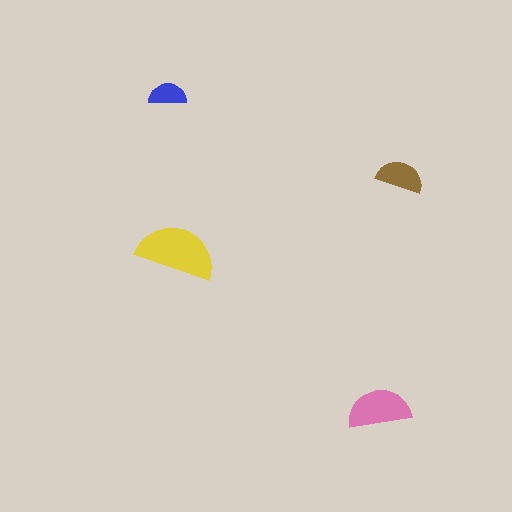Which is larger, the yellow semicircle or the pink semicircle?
The yellow one.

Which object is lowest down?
The pink semicircle is bottommost.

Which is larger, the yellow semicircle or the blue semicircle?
The yellow one.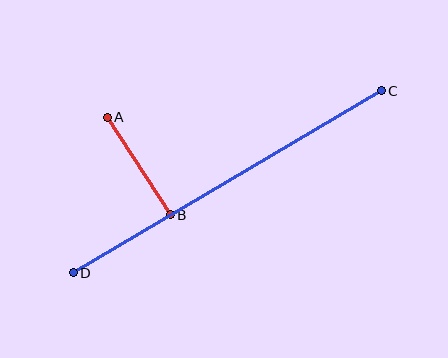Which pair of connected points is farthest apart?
Points C and D are farthest apart.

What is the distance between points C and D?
The distance is approximately 358 pixels.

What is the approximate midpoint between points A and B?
The midpoint is at approximately (139, 166) pixels.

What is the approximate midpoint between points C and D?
The midpoint is at approximately (227, 182) pixels.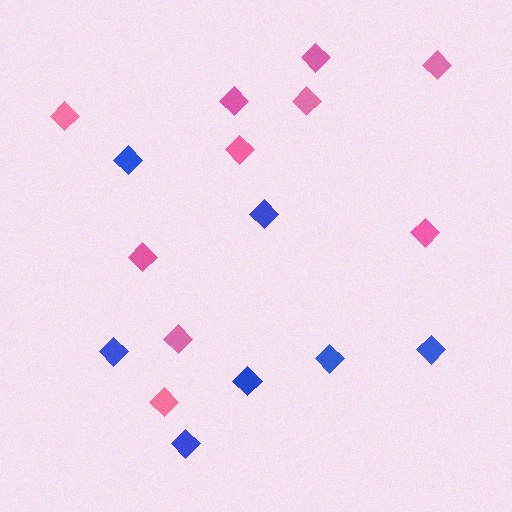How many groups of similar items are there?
There are 2 groups: one group of blue diamonds (7) and one group of pink diamonds (10).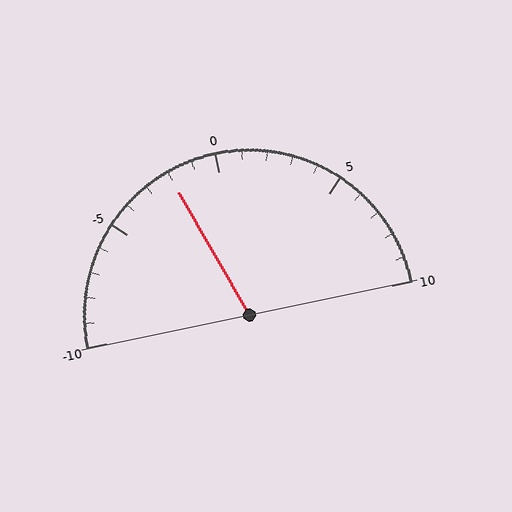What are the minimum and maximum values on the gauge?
The gauge ranges from -10 to 10.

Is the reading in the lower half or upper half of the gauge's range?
The reading is in the lower half of the range (-10 to 10).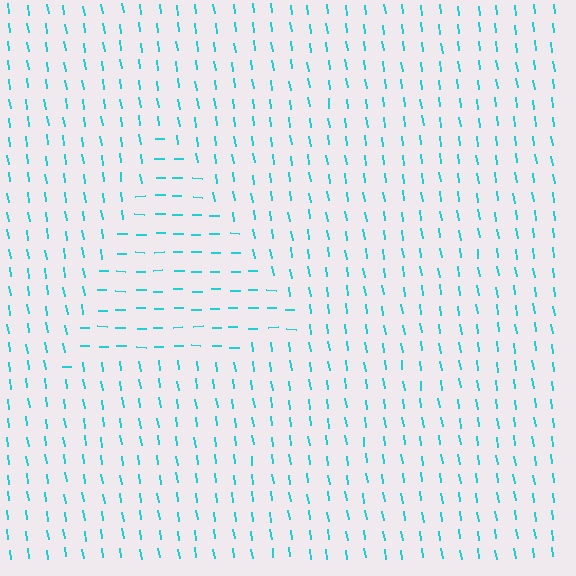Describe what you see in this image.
The image is filled with small cyan line segments. A triangle region in the image has lines oriented differently from the surrounding lines, creating a visible texture boundary.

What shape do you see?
I see a triangle.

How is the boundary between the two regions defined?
The boundary is defined purely by a change in line orientation (approximately 82 degrees difference). All lines are the same color and thickness.